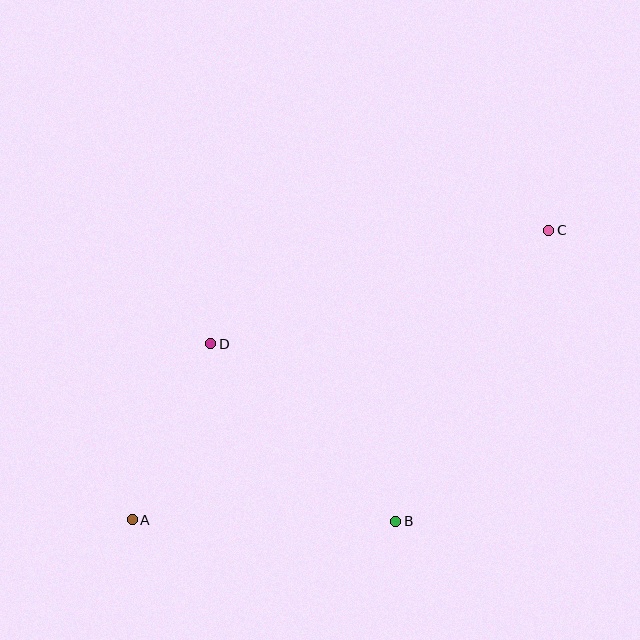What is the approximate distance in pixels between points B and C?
The distance between B and C is approximately 329 pixels.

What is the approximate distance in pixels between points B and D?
The distance between B and D is approximately 256 pixels.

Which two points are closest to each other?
Points A and D are closest to each other.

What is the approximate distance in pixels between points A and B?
The distance between A and B is approximately 263 pixels.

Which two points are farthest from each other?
Points A and C are farthest from each other.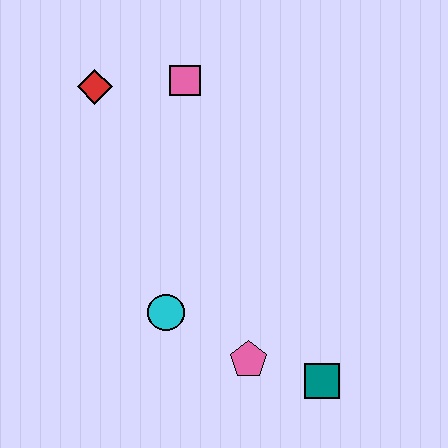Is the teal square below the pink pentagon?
Yes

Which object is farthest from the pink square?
The teal square is farthest from the pink square.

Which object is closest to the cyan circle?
The pink pentagon is closest to the cyan circle.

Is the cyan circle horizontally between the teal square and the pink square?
No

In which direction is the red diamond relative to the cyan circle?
The red diamond is above the cyan circle.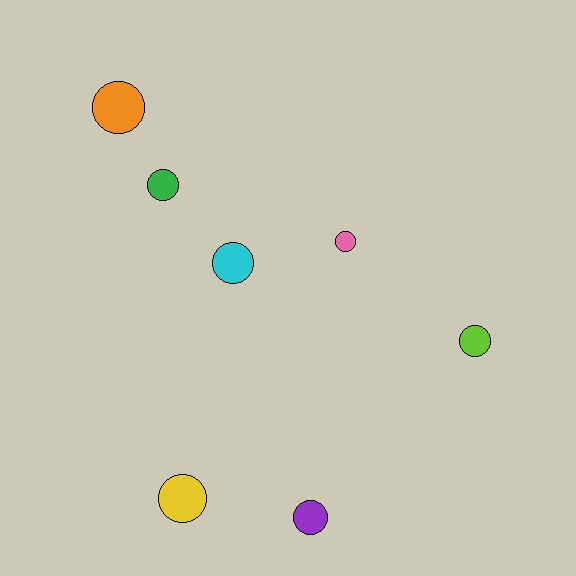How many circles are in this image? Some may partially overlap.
There are 7 circles.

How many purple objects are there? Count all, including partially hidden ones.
There is 1 purple object.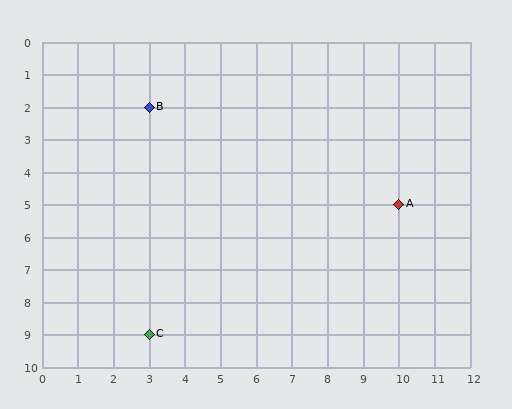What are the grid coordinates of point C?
Point C is at grid coordinates (3, 9).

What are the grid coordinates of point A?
Point A is at grid coordinates (10, 5).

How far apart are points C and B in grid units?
Points C and B are 7 rows apart.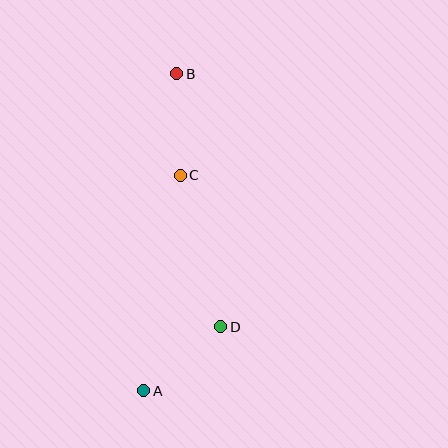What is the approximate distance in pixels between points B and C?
The distance between B and C is approximately 102 pixels.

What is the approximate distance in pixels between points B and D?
The distance between B and D is approximately 257 pixels.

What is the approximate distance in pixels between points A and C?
The distance between A and C is approximately 219 pixels.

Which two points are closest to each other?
Points A and D are closest to each other.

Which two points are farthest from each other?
Points A and B are farthest from each other.